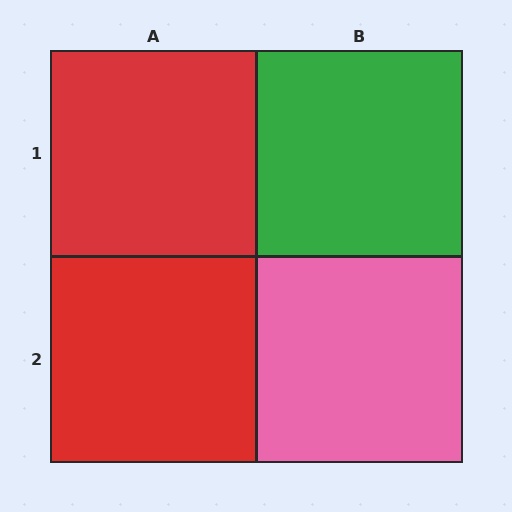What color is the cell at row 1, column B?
Green.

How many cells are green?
1 cell is green.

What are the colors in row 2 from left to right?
Red, pink.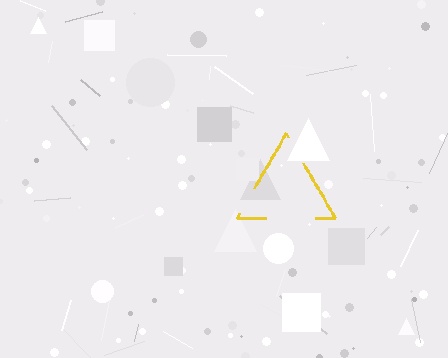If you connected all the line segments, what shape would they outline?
They would outline a triangle.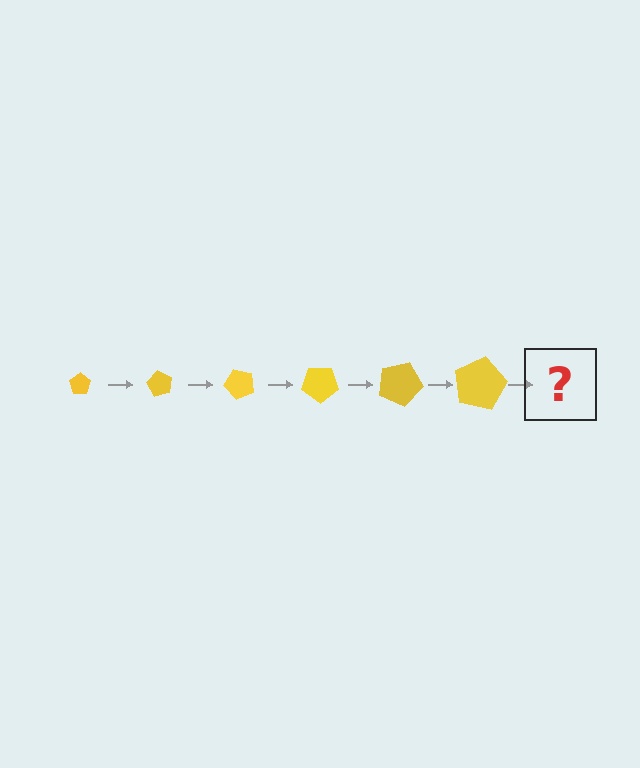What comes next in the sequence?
The next element should be a pentagon, larger than the previous one and rotated 360 degrees from the start.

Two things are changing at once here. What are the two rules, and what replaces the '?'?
The two rules are that the pentagon grows larger each step and it rotates 60 degrees each step. The '?' should be a pentagon, larger than the previous one and rotated 360 degrees from the start.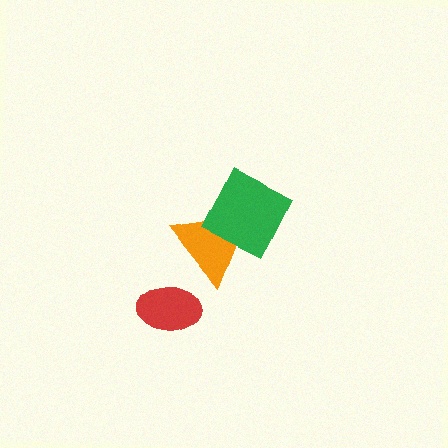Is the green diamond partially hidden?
No, no other shape covers it.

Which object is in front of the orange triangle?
The green diamond is in front of the orange triangle.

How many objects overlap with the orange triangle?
1 object overlaps with the orange triangle.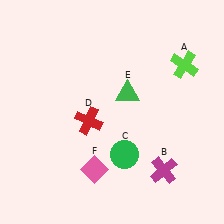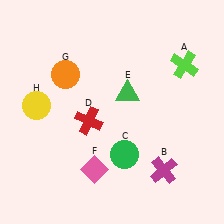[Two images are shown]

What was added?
An orange circle (G), a yellow circle (H) were added in Image 2.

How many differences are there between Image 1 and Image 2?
There are 2 differences between the two images.